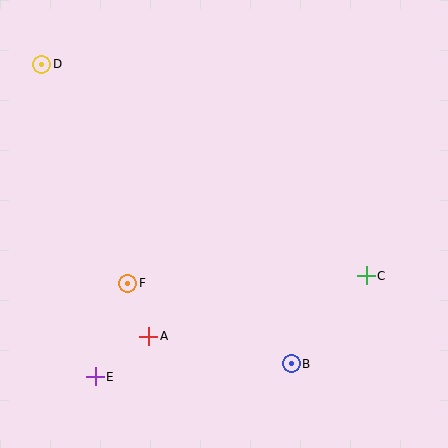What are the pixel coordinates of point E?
Point E is at (95, 377).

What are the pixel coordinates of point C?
Point C is at (366, 276).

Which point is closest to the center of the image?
Point F at (128, 283) is closest to the center.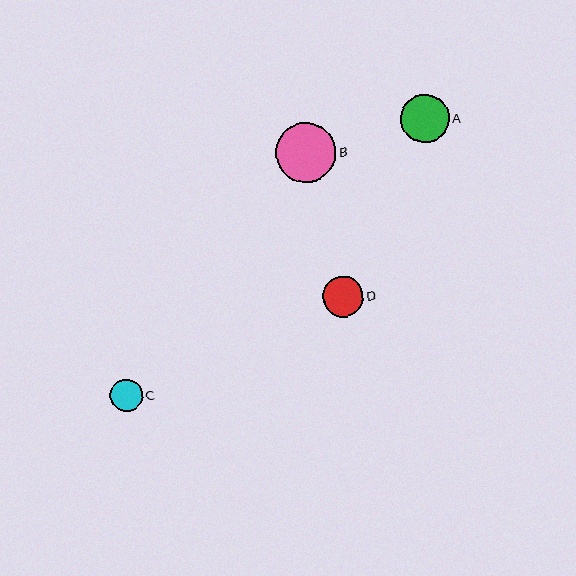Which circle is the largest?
Circle B is the largest with a size of approximately 60 pixels.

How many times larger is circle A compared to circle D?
Circle A is approximately 1.2 times the size of circle D.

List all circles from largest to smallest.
From largest to smallest: B, A, D, C.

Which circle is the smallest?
Circle C is the smallest with a size of approximately 32 pixels.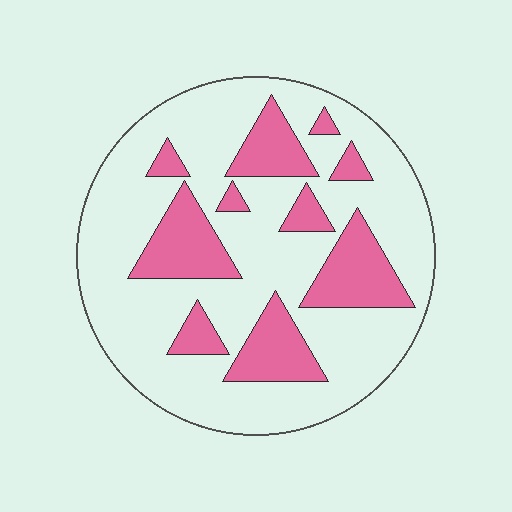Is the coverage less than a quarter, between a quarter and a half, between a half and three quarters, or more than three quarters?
Between a quarter and a half.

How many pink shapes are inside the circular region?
10.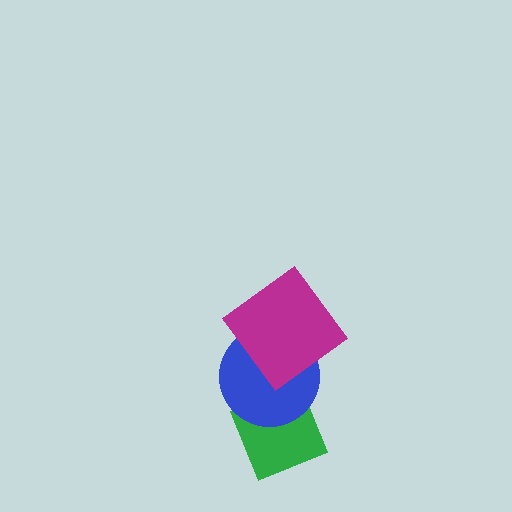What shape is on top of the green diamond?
The blue circle is on top of the green diamond.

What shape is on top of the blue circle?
The magenta diamond is on top of the blue circle.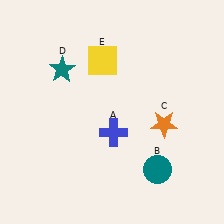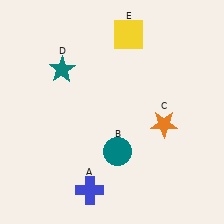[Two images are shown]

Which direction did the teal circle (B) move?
The teal circle (B) moved left.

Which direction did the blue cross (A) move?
The blue cross (A) moved down.